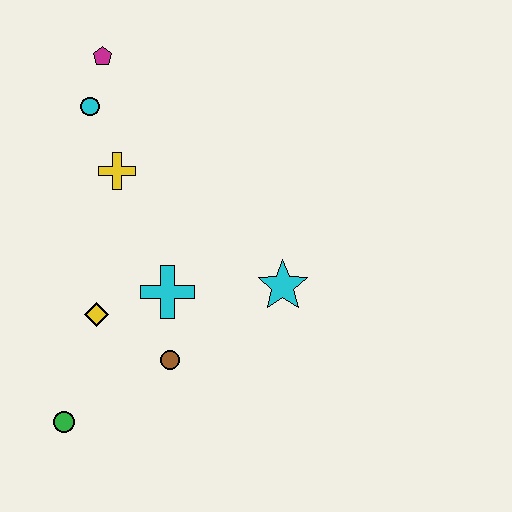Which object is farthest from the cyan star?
The magenta pentagon is farthest from the cyan star.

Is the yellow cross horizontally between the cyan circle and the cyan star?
Yes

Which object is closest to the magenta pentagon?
The cyan circle is closest to the magenta pentagon.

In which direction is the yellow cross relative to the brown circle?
The yellow cross is above the brown circle.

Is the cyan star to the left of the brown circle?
No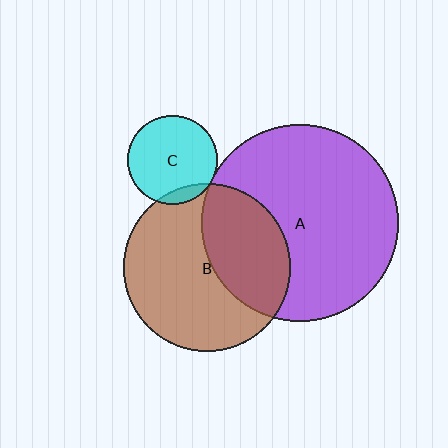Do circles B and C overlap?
Yes.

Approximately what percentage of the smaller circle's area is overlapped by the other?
Approximately 10%.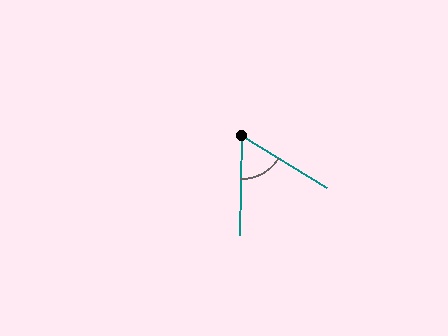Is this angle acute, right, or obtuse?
It is acute.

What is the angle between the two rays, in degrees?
Approximately 60 degrees.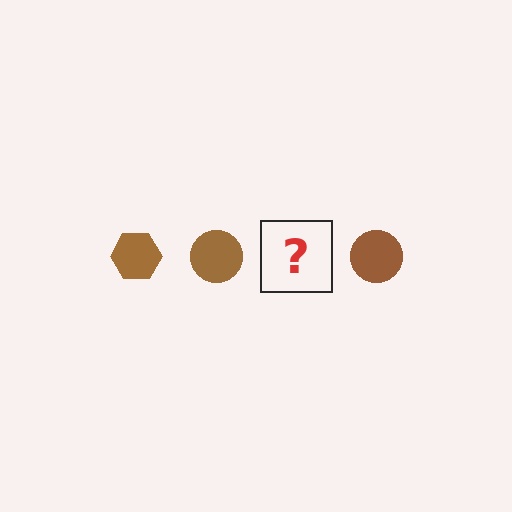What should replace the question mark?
The question mark should be replaced with a brown hexagon.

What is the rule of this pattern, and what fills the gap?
The rule is that the pattern cycles through hexagon, circle shapes in brown. The gap should be filled with a brown hexagon.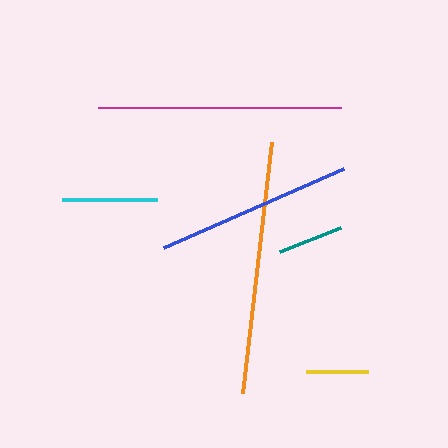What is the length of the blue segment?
The blue segment is approximately 196 pixels long.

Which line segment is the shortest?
The yellow line is the shortest at approximately 62 pixels.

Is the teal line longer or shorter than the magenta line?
The magenta line is longer than the teal line.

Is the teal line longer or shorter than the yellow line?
The teal line is longer than the yellow line.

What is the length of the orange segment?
The orange segment is approximately 252 pixels long.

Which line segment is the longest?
The orange line is the longest at approximately 252 pixels.